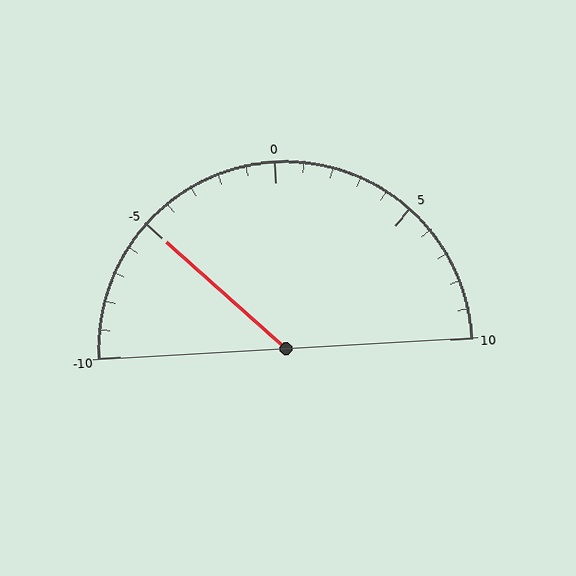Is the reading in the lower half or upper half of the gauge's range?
The reading is in the lower half of the range (-10 to 10).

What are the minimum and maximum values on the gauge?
The gauge ranges from -10 to 10.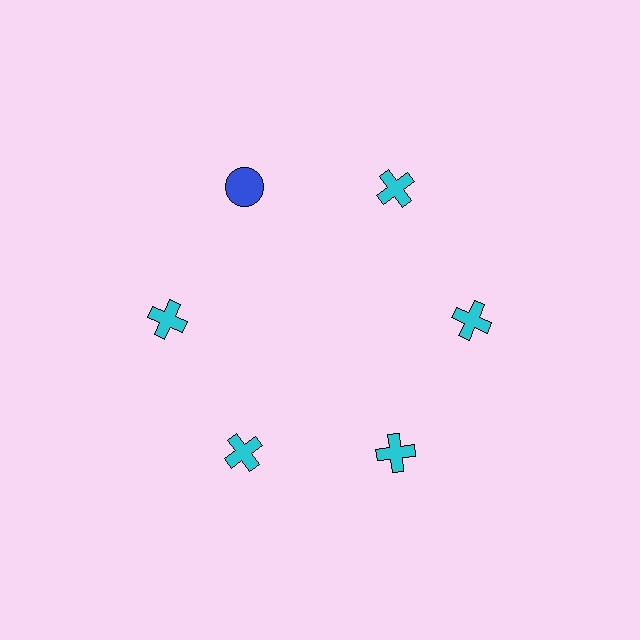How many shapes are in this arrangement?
There are 6 shapes arranged in a ring pattern.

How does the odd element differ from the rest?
It differs in both color (blue instead of cyan) and shape (circle instead of cross).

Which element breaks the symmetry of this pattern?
The blue circle at roughly the 11 o'clock position breaks the symmetry. All other shapes are cyan crosses.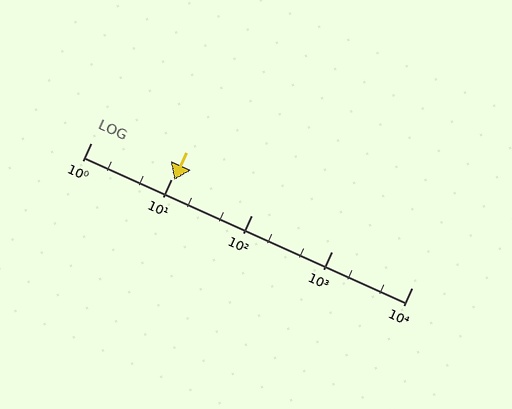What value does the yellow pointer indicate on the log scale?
The pointer indicates approximately 11.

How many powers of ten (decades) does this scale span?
The scale spans 4 decades, from 1 to 10000.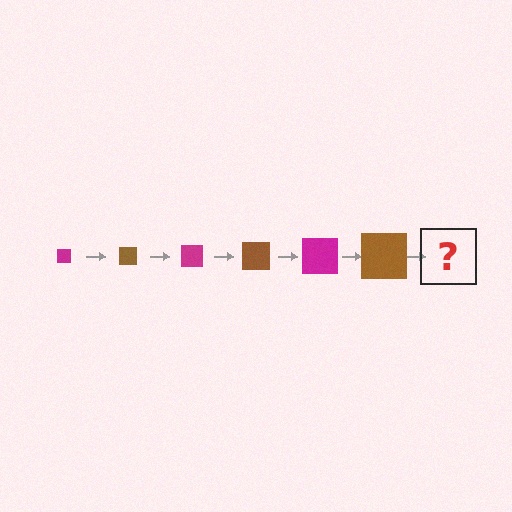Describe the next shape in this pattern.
It should be a magenta square, larger than the previous one.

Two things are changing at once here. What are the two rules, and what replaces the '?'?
The two rules are that the square grows larger each step and the color cycles through magenta and brown. The '?' should be a magenta square, larger than the previous one.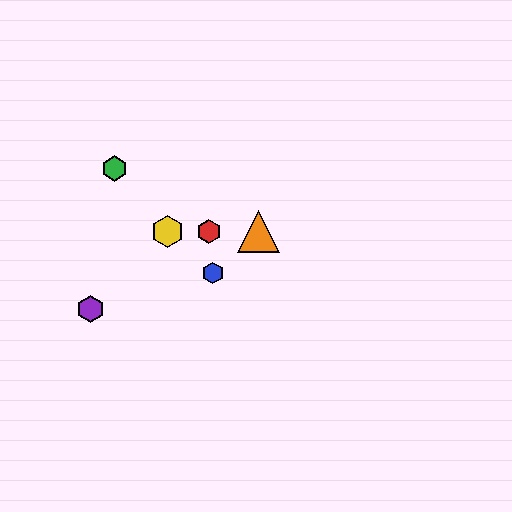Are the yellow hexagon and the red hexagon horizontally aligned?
Yes, both are at y≈232.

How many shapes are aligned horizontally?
3 shapes (the red hexagon, the yellow hexagon, the orange triangle) are aligned horizontally.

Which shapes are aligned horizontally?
The red hexagon, the yellow hexagon, the orange triangle are aligned horizontally.